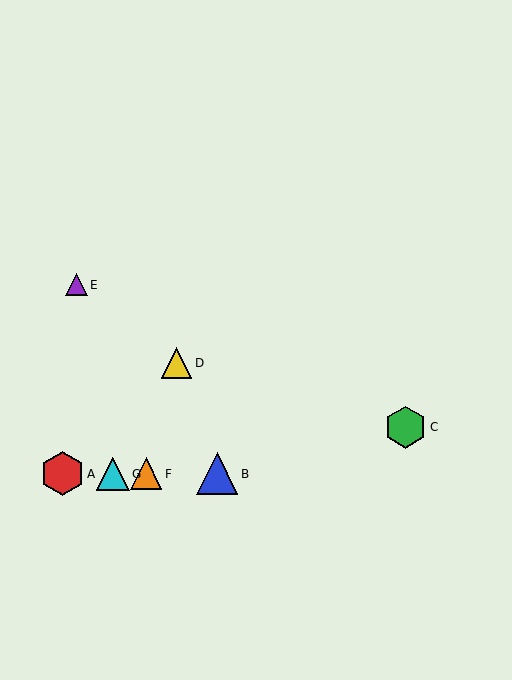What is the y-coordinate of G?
Object G is at y≈474.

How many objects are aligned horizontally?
4 objects (A, B, F, G) are aligned horizontally.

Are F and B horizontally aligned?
Yes, both are at y≈474.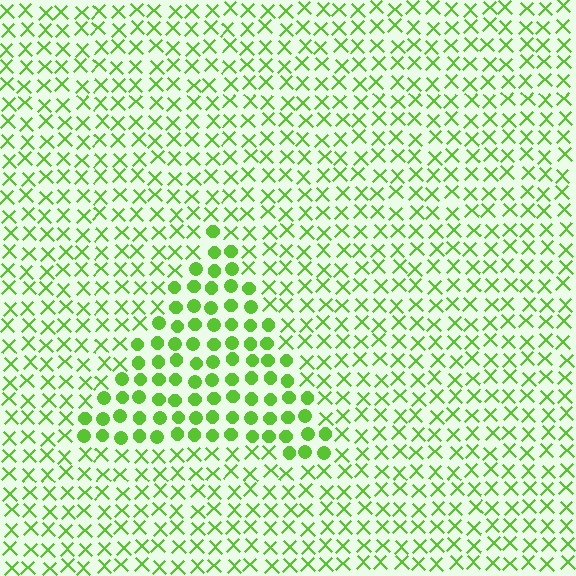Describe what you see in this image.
The image is filled with small lime elements arranged in a uniform grid. A triangle-shaped region contains circles, while the surrounding area contains X marks. The boundary is defined purely by the change in element shape.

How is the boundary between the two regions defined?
The boundary is defined by a change in element shape: circles inside vs. X marks outside. All elements share the same color and spacing.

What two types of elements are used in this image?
The image uses circles inside the triangle region and X marks outside it.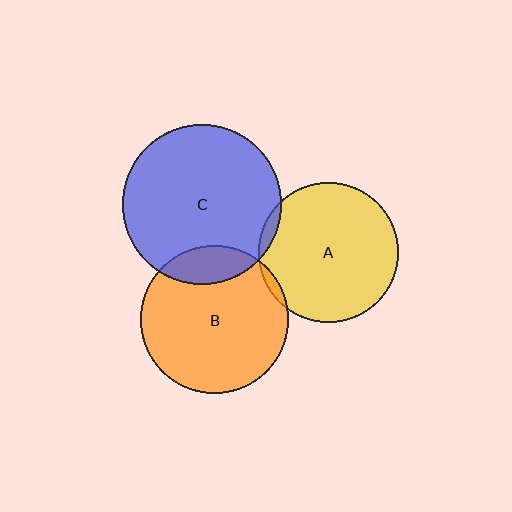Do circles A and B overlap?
Yes.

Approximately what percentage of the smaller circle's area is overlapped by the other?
Approximately 5%.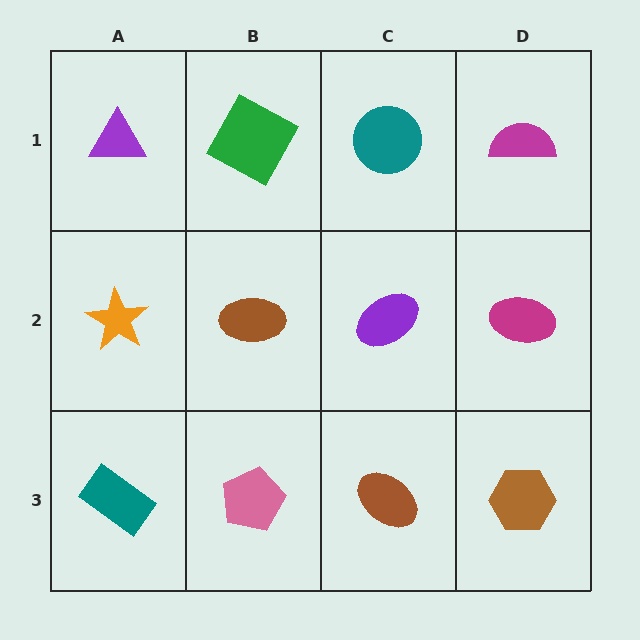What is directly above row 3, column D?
A magenta ellipse.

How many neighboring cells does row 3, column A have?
2.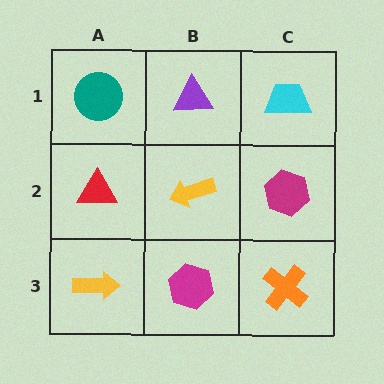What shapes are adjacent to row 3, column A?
A red triangle (row 2, column A), a magenta hexagon (row 3, column B).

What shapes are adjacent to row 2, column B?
A purple triangle (row 1, column B), a magenta hexagon (row 3, column B), a red triangle (row 2, column A), a magenta hexagon (row 2, column C).